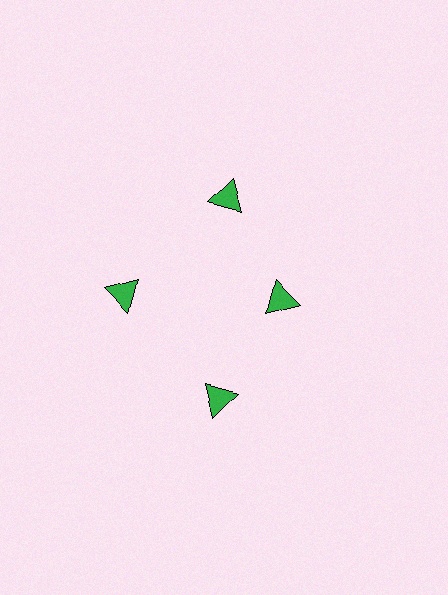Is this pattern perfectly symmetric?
No. The 4 green triangles are arranged in a ring, but one element near the 3 o'clock position is pulled inward toward the center, breaking the 4-fold rotational symmetry.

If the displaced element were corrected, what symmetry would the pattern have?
It would have 4-fold rotational symmetry — the pattern would map onto itself every 90 degrees.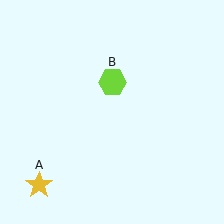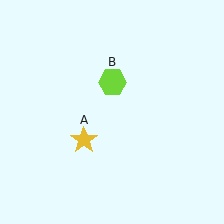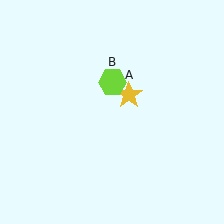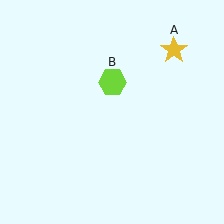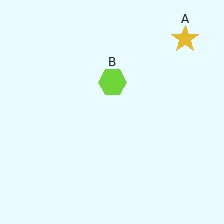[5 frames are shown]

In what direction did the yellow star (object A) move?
The yellow star (object A) moved up and to the right.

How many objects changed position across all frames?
1 object changed position: yellow star (object A).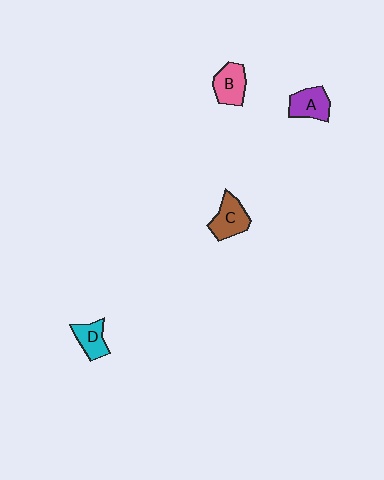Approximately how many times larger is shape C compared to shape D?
Approximately 1.3 times.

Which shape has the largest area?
Shape C (brown).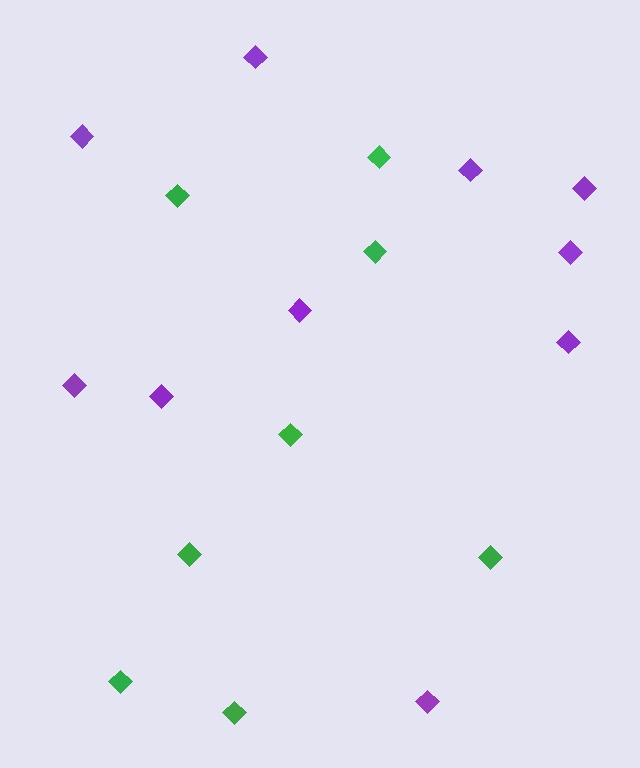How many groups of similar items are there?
There are 2 groups: one group of green diamonds (8) and one group of purple diamonds (10).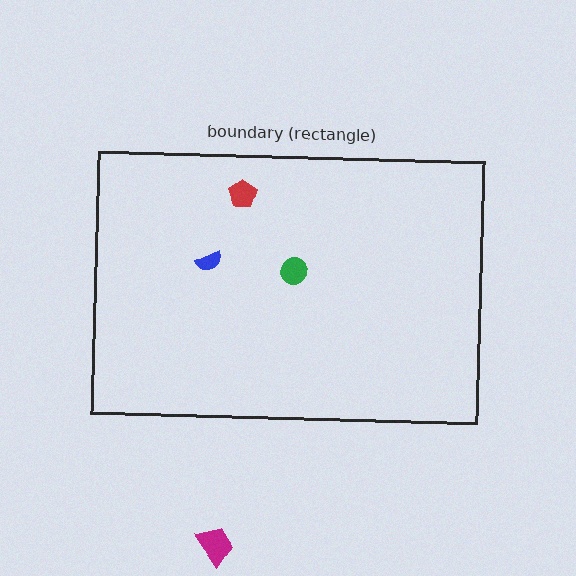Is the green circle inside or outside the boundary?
Inside.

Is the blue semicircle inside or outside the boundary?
Inside.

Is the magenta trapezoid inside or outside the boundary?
Outside.